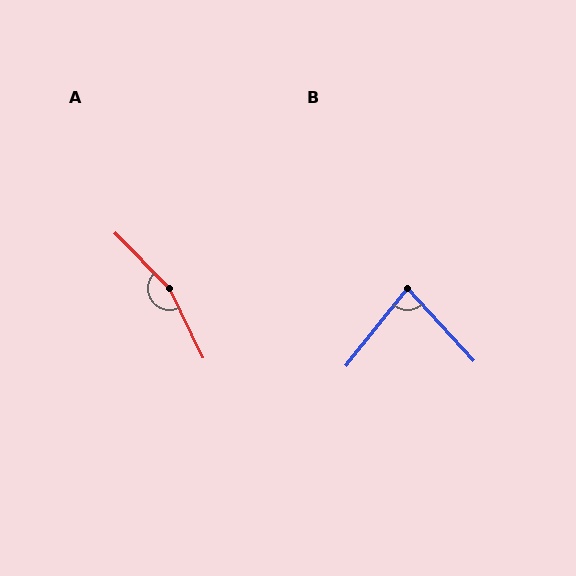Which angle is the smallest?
B, at approximately 81 degrees.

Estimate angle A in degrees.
Approximately 161 degrees.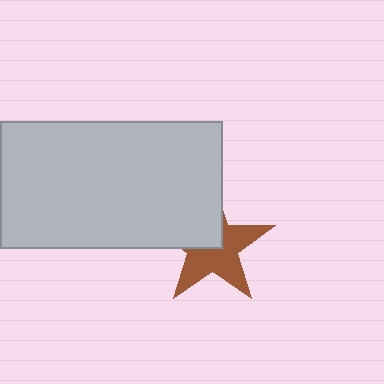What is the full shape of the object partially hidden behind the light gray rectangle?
The partially hidden object is a brown star.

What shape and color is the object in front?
The object in front is a light gray rectangle.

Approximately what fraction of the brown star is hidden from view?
Roughly 41% of the brown star is hidden behind the light gray rectangle.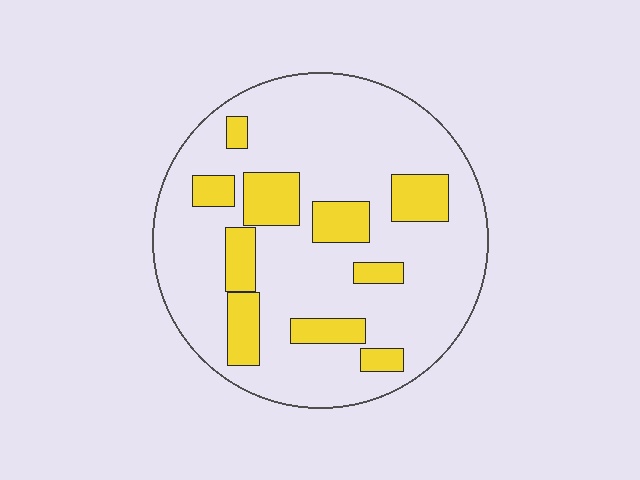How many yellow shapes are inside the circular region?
10.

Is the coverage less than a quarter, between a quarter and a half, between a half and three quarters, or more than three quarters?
Less than a quarter.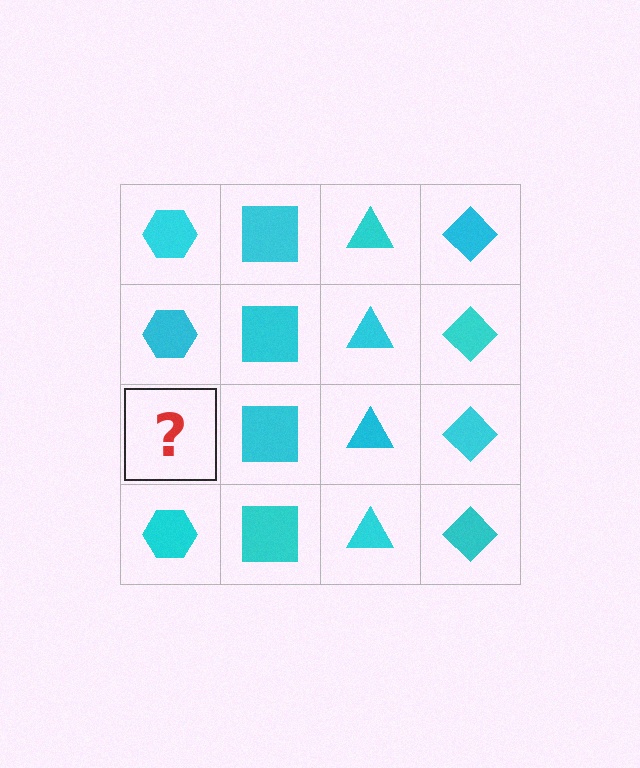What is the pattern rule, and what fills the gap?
The rule is that each column has a consistent shape. The gap should be filled with a cyan hexagon.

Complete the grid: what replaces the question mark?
The question mark should be replaced with a cyan hexagon.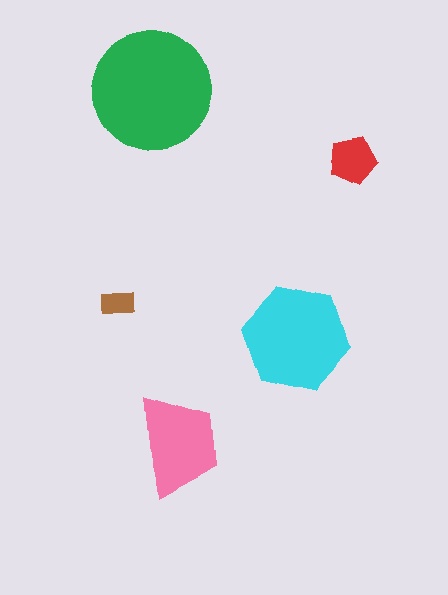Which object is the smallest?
The brown rectangle.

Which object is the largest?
The green circle.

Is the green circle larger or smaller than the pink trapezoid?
Larger.